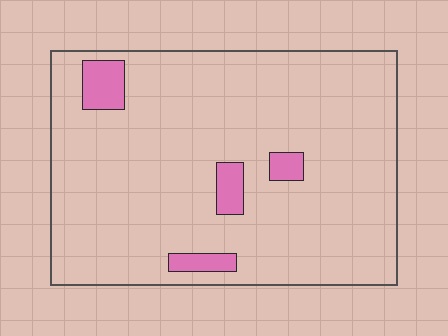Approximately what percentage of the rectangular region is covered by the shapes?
Approximately 5%.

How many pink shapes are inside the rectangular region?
4.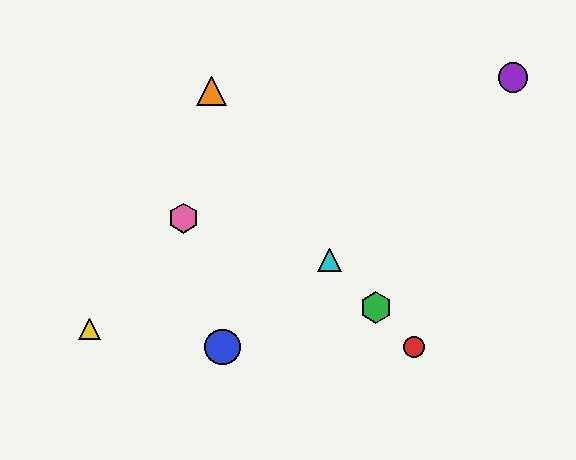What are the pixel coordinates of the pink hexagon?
The pink hexagon is at (184, 218).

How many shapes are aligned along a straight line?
3 shapes (the red circle, the green hexagon, the cyan triangle) are aligned along a straight line.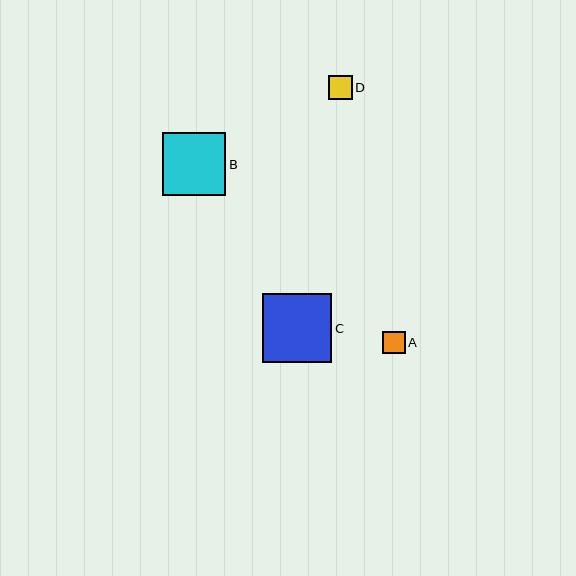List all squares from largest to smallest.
From largest to smallest: C, B, D, A.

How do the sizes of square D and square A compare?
Square D and square A are approximately the same size.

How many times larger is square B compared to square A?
Square B is approximately 2.8 times the size of square A.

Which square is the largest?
Square C is the largest with a size of approximately 70 pixels.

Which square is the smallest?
Square A is the smallest with a size of approximately 23 pixels.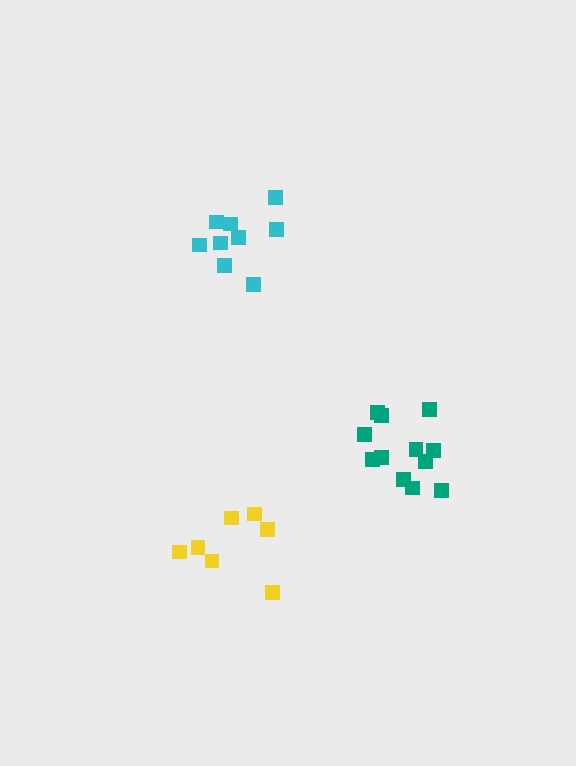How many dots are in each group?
Group 1: 9 dots, Group 2: 12 dots, Group 3: 7 dots (28 total).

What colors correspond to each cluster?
The clusters are colored: cyan, teal, yellow.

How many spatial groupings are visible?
There are 3 spatial groupings.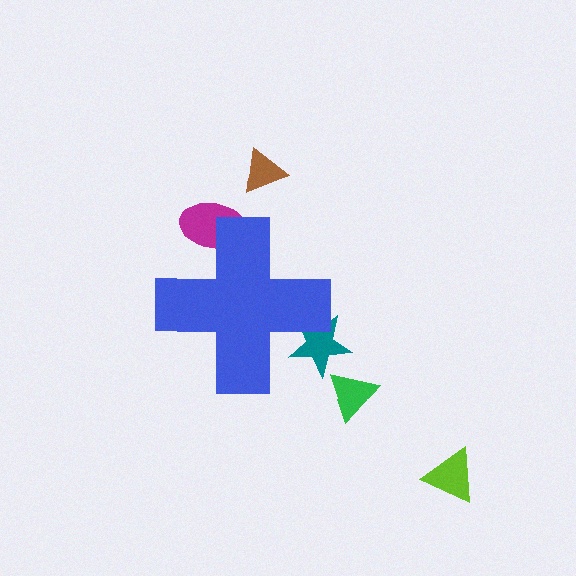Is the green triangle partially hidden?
No, the green triangle is fully visible.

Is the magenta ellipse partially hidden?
Yes, the magenta ellipse is partially hidden behind the blue cross.